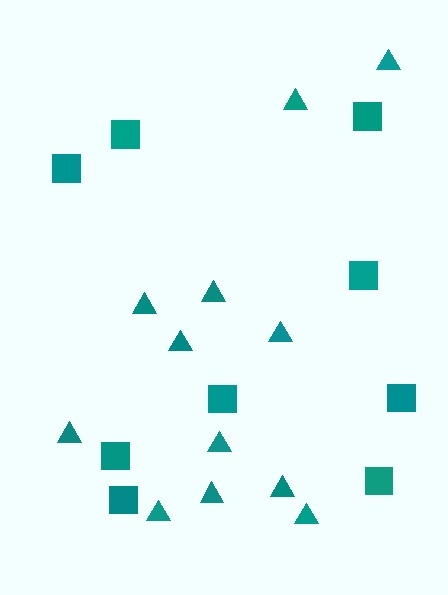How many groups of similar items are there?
There are 2 groups: one group of triangles (12) and one group of squares (9).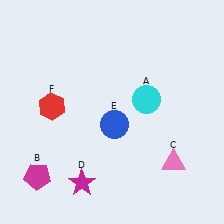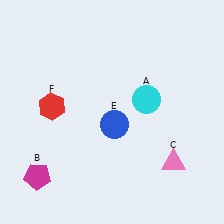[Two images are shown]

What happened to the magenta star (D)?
The magenta star (D) was removed in Image 2. It was in the bottom-left area of Image 1.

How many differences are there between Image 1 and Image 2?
There is 1 difference between the two images.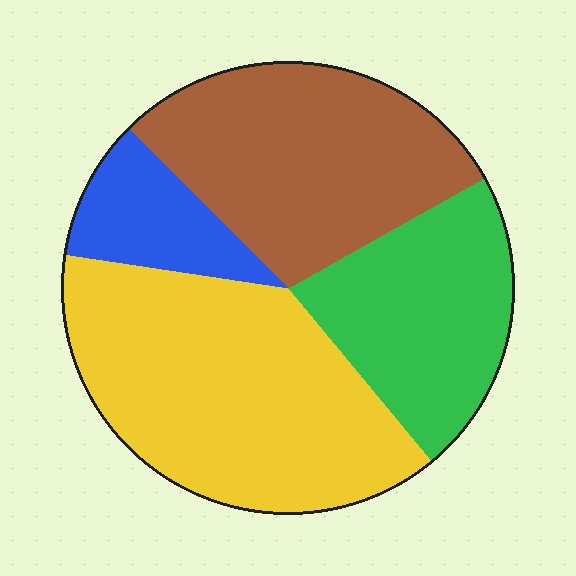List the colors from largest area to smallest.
From largest to smallest: yellow, brown, green, blue.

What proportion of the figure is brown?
Brown takes up between a quarter and a half of the figure.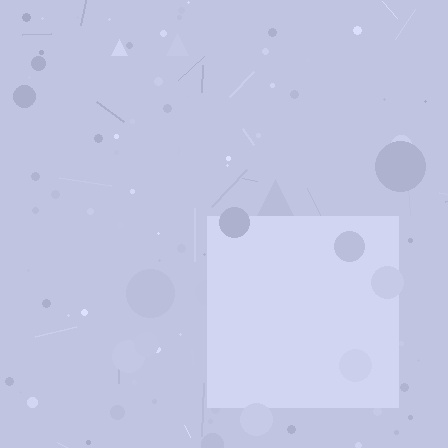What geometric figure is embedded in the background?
A square is embedded in the background.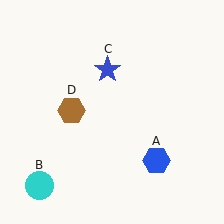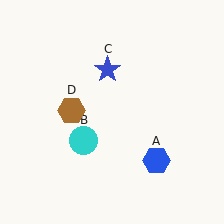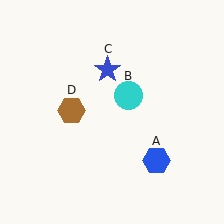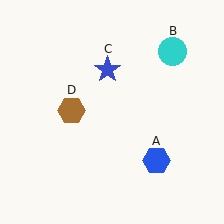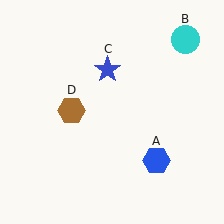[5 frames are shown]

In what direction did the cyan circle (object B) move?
The cyan circle (object B) moved up and to the right.